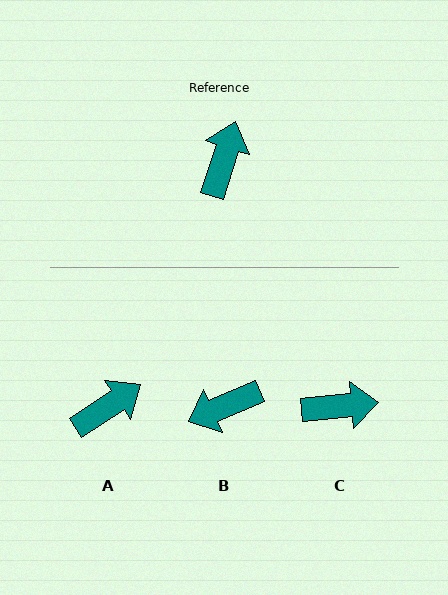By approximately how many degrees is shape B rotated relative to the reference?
Approximately 131 degrees counter-clockwise.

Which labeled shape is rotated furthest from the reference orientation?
B, about 131 degrees away.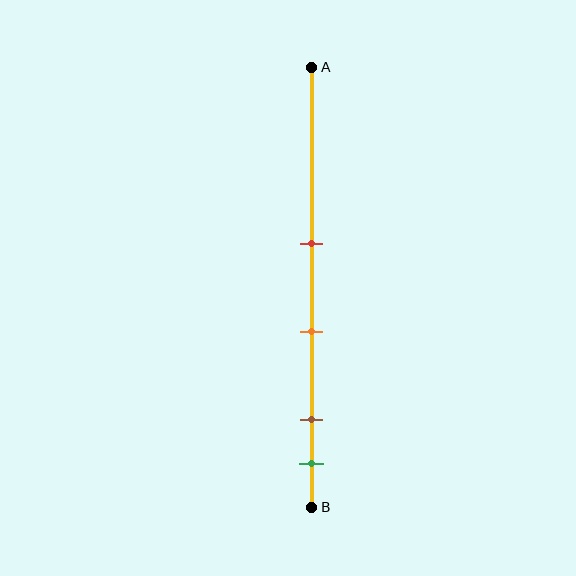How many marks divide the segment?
There are 4 marks dividing the segment.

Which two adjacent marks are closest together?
The brown and green marks are the closest adjacent pair.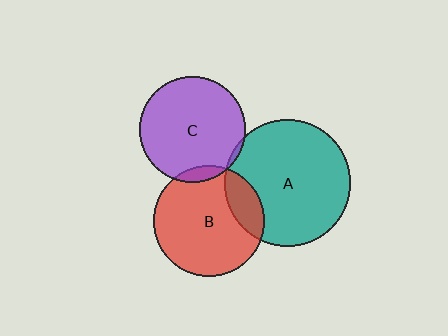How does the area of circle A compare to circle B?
Approximately 1.3 times.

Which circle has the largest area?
Circle A (teal).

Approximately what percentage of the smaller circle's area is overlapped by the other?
Approximately 5%.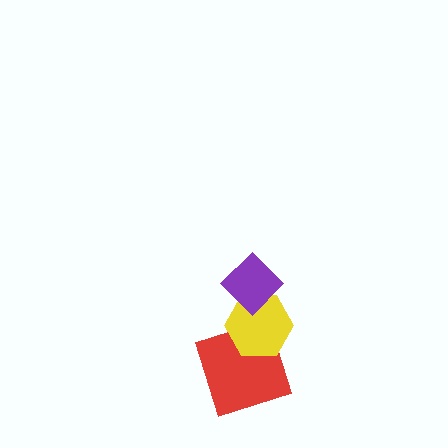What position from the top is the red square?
The red square is 3rd from the top.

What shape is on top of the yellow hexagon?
The purple diamond is on top of the yellow hexagon.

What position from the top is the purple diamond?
The purple diamond is 1st from the top.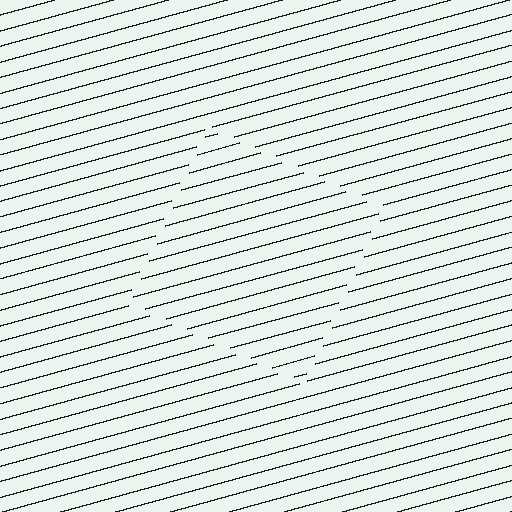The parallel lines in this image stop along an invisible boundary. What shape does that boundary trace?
An illusory square. The interior of the shape contains the same grating, shifted by half a period — the contour is defined by the phase discontinuity where line-ends from the inner and outer gratings abut.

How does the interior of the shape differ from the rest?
The interior of the shape contains the same grating, shifted by half a period — the contour is defined by the phase discontinuity where line-ends from the inner and outer gratings abut.